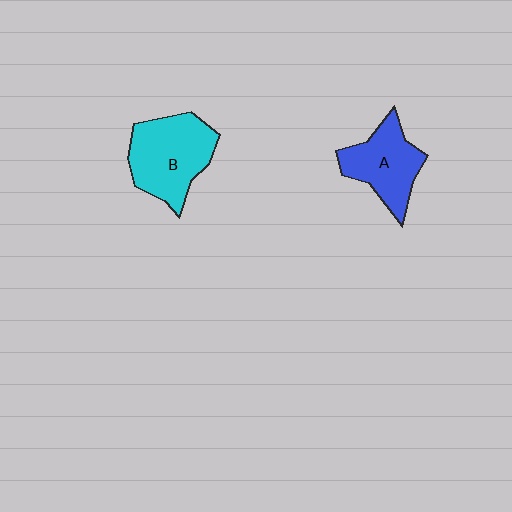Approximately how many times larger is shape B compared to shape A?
Approximately 1.2 times.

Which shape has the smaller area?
Shape A (blue).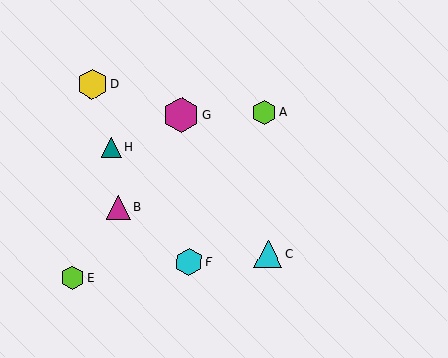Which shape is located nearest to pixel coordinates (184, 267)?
The cyan hexagon (labeled F) at (189, 262) is nearest to that location.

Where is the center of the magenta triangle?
The center of the magenta triangle is at (118, 208).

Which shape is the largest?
The magenta hexagon (labeled G) is the largest.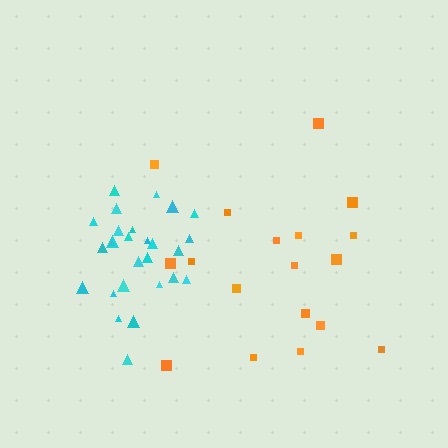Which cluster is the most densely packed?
Cyan.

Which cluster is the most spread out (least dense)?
Orange.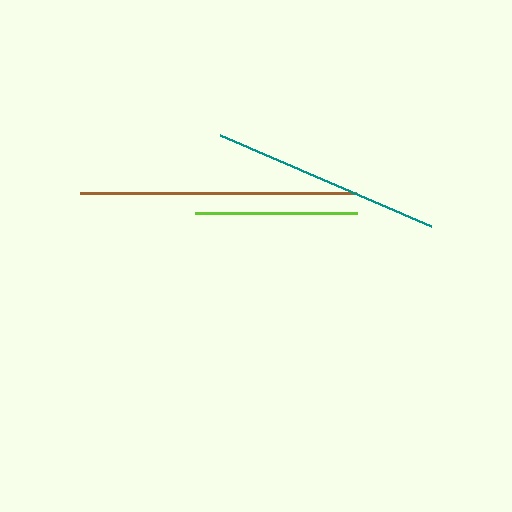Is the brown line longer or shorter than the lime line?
The brown line is longer than the lime line.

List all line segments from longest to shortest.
From longest to shortest: brown, teal, lime.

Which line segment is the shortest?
The lime line is the shortest at approximately 162 pixels.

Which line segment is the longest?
The brown line is the longest at approximately 276 pixels.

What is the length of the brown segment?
The brown segment is approximately 276 pixels long.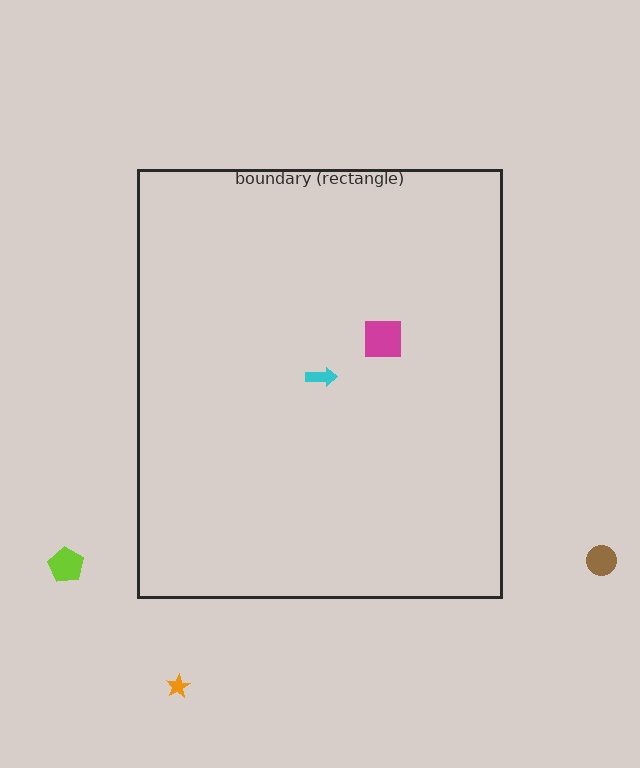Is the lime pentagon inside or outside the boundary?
Outside.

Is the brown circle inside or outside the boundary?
Outside.